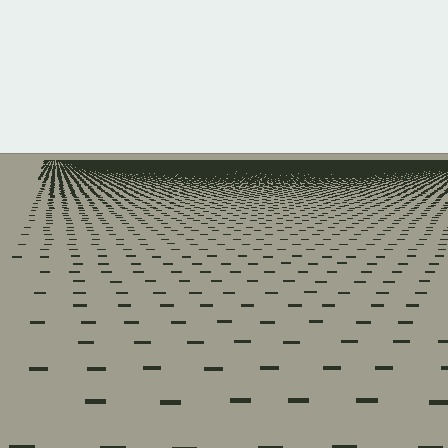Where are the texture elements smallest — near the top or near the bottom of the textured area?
Near the top.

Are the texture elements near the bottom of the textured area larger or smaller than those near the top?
Larger. Near the bottom, elements are closer to the viewer and appear at a bigger on-screen size.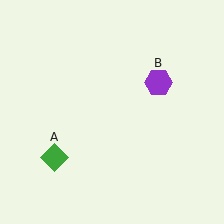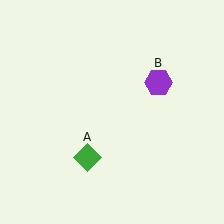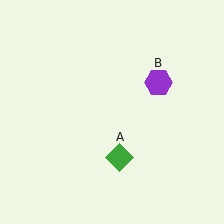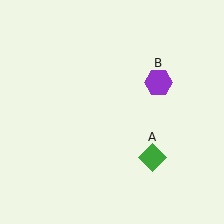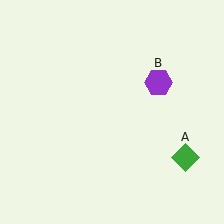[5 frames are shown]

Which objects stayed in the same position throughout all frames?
Purple hexagon (object B) remained stationary.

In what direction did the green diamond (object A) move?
The green diamond (object A) moved right.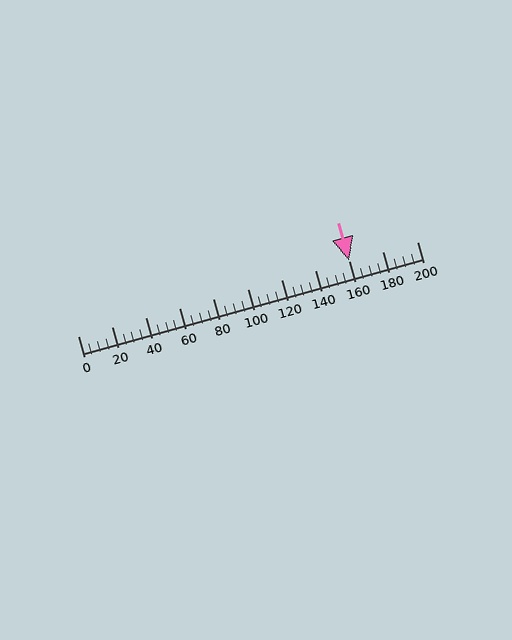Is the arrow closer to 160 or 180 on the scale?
The arrow is closer to 160.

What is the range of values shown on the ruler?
The ruler shows values from 0 to 200.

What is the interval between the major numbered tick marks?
The major tick marks are spaced 20 units apart.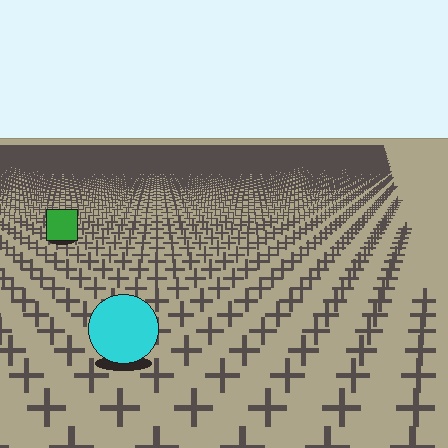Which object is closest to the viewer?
The cyan circle is closest. The texture marks near it are larger and more spread out.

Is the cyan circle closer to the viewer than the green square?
Yes. The cyan circle is closer — you can tell from the texture gradient: the ground texture is coarser near it.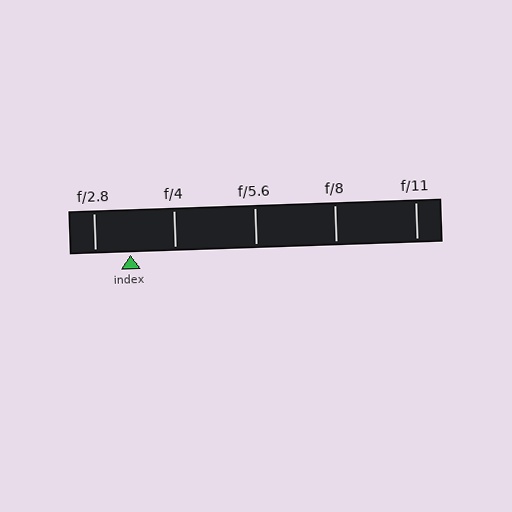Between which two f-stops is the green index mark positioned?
The index mark is between f/2.8 and f/4.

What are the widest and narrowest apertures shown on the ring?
The widest aperture shown is f/2.8 and the narrowest is f/11.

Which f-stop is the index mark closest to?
The index mark is closest to f/2.8.